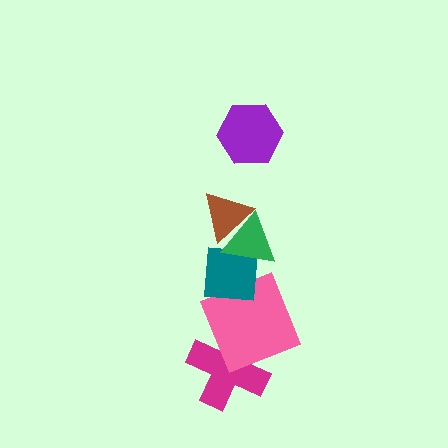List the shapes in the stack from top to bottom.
From top to bottom: the purple hexagon, the brown triangle, the green triangle, the teal square, the pink square, the magenta cross.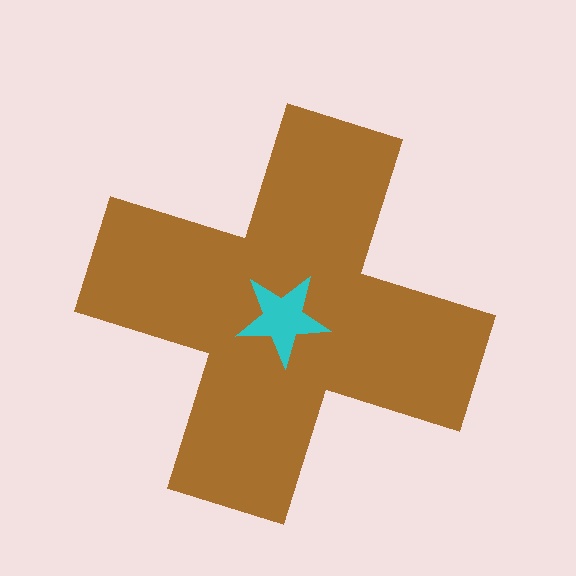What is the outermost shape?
The brown cross.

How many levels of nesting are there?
2.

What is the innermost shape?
The cyan star.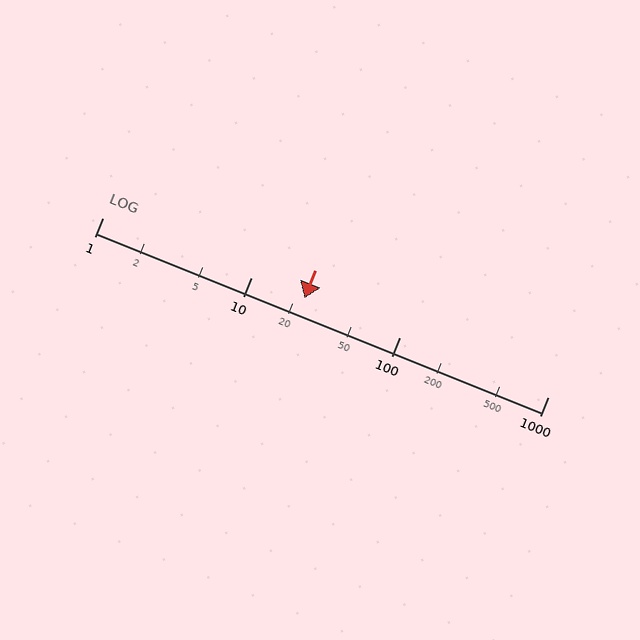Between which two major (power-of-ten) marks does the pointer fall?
The pointer is between 10 and 100.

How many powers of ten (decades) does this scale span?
The scale spans 3 decades, from 1 to 1000.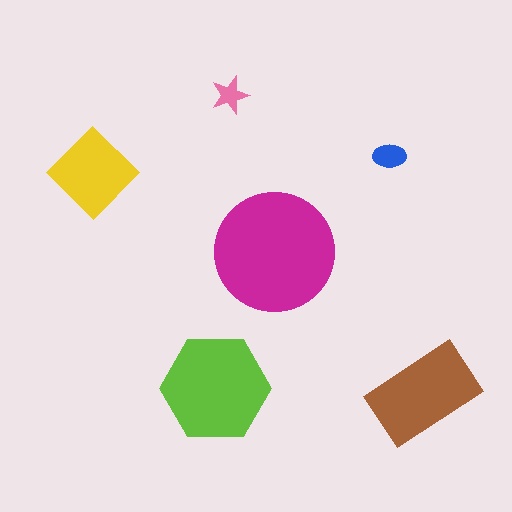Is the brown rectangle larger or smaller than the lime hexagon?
Smaller.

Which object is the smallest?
The pink star.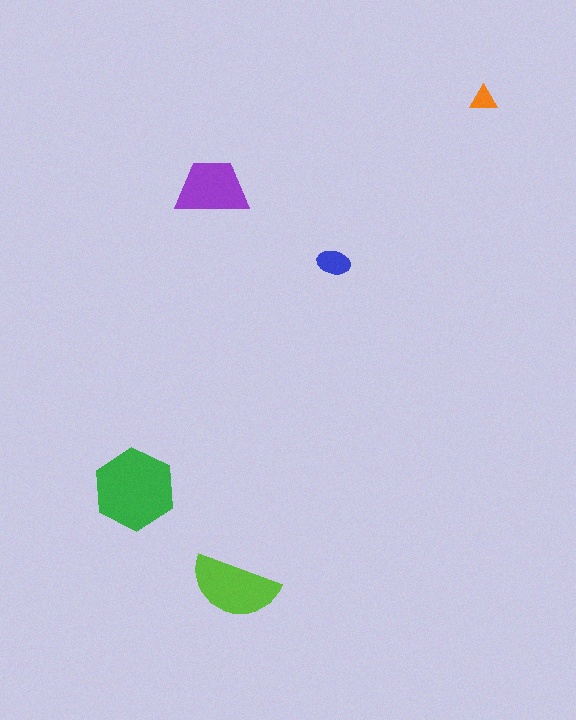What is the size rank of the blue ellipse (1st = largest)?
4th.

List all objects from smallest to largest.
The orange triangle, the blue ellipse, the purple trapezoid, the lime semicircle, the green hexagon.